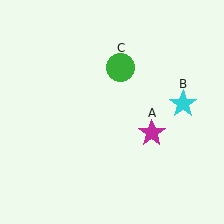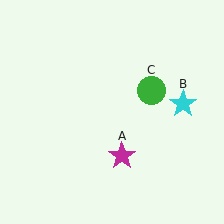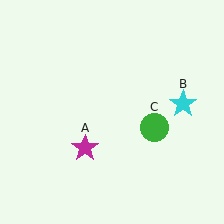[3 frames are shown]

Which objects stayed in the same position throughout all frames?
Cyan star (object B) remained stationary.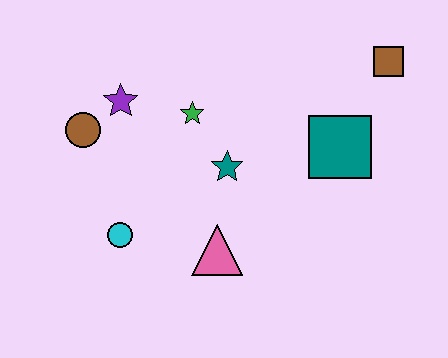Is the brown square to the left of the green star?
No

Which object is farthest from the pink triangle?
The brown square is farthest from the pink triangle.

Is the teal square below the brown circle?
Yes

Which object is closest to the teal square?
The brown square is closest to the teal square.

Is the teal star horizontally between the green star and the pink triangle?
No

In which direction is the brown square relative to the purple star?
The brown square is to the right of the purple star.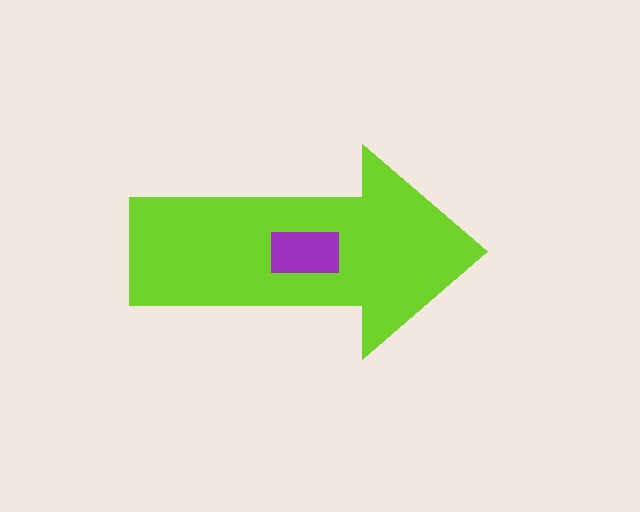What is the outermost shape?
The lime arrow.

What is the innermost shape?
The purple rectangle.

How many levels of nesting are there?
2.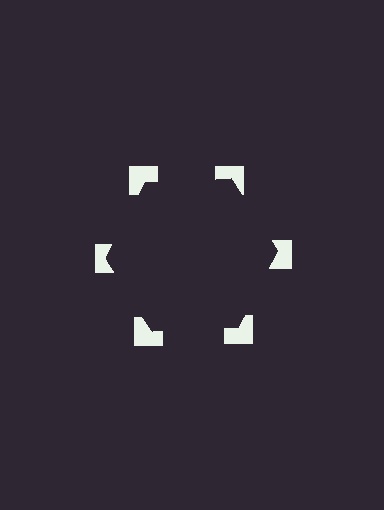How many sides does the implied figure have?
6 sides.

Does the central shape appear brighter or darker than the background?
It typically appears slightly darker than the background, even though no actual brightness change is drawn.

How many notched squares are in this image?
There are 6 — one at each vertex of the illusory hexagon.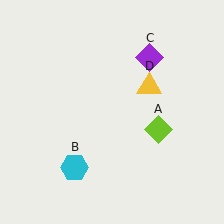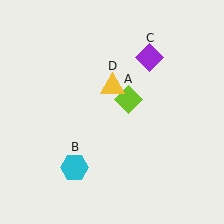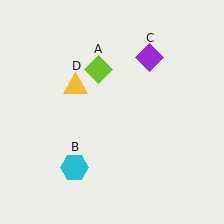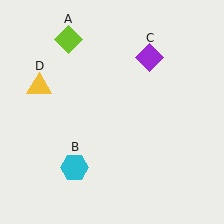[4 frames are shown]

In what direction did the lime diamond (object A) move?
The lime diamond (object A) moved up and to the left.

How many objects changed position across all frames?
2 objects changed position: lime diamond (object A), yellow triangle (object D).